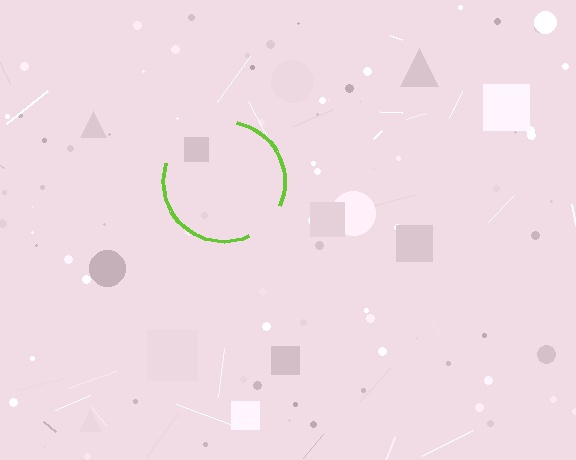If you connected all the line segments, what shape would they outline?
They would outline a circle.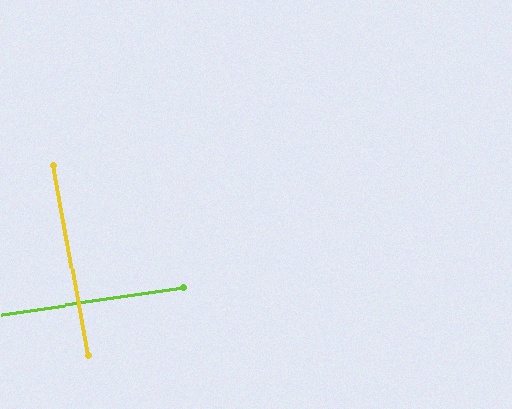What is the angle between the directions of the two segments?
Approximately 88 degrees.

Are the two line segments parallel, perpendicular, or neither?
Perpendicular — they meet at approximately 88°.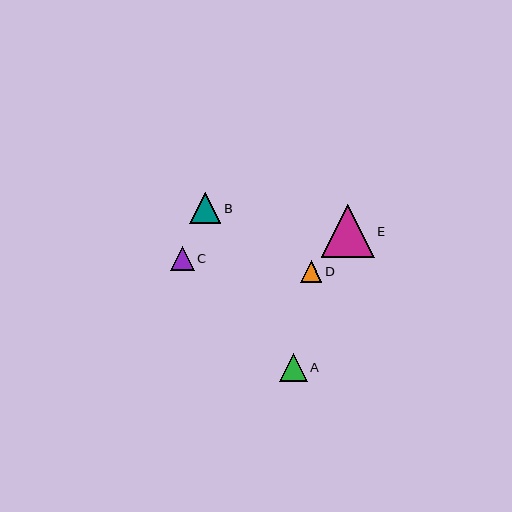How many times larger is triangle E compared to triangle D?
Triangle E is approximately 2.4 times the size of triangle D.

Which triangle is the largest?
Triangle E is the largest with a size of approximately 52 pixels.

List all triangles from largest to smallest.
From largest to smallest: E, B, A, C, D.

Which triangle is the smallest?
Triangle D is the smallest with a size of approximately 22 pixels.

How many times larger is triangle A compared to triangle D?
Triangle A is approximately 1.3 times the size of triangle D.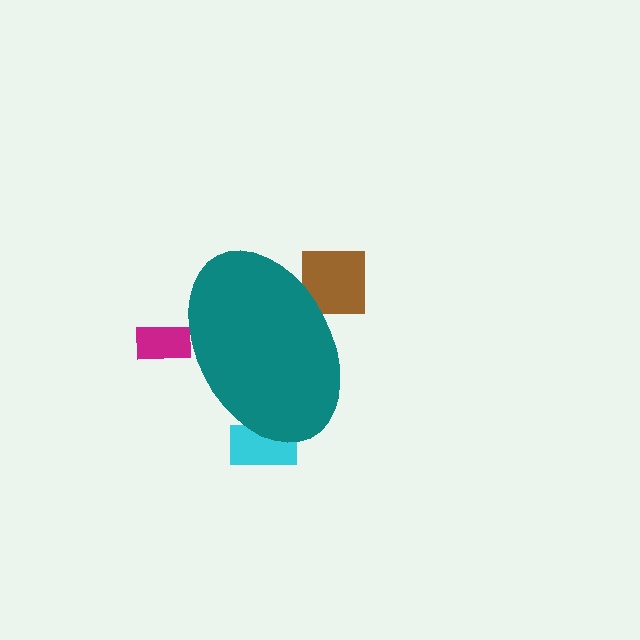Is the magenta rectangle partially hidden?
Yes, the magenta rectangle is partially hidden behind the teal ellipse.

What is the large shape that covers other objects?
A teal ellipse.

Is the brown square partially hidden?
Yes, the brown square is partially hidden behind the teal ellipse.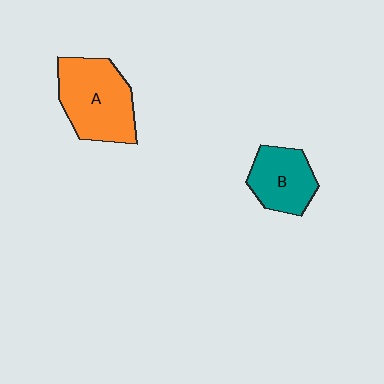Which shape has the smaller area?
Shape B (teal).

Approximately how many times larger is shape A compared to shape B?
Approximately 1.5 times.